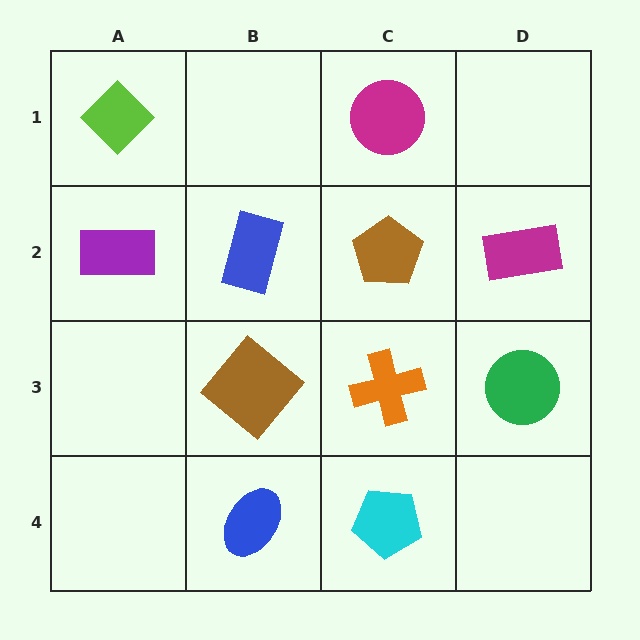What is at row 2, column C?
A brown pentagon.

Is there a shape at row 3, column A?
No, that cell is empty.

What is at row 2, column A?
A purple rectangle.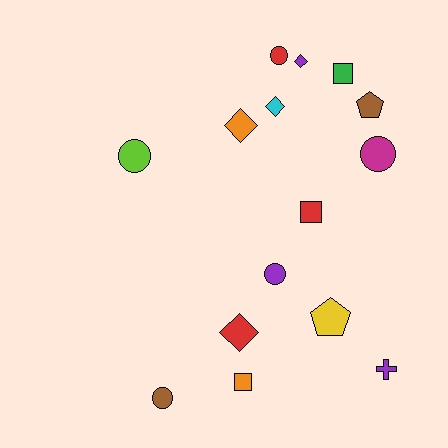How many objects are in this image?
There are 15 objects.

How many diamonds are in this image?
There are 4 diamonds.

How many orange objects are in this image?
There are 2 orange objects.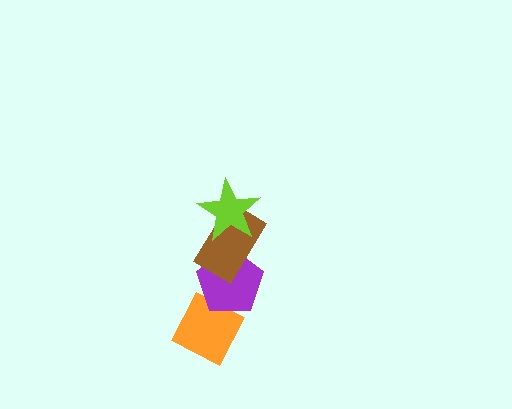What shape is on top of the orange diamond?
The purple pentagon is on top of the orange diamond.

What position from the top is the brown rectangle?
The brown rectangle is 2nd from the top.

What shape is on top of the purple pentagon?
The brown rectangle is on top of the purple pentagon.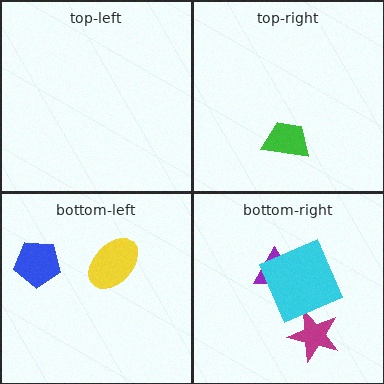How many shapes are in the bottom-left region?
2.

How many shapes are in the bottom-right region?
3.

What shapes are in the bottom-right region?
The purple triangle, the magenta star, the cyan square.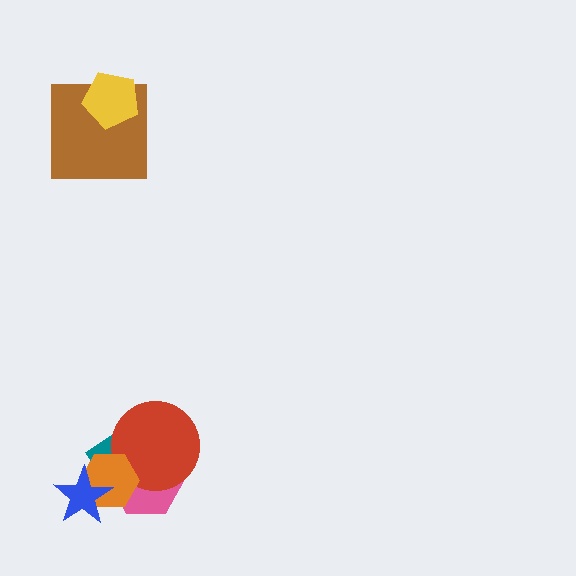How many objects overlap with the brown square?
1 object overlaps with the brown square.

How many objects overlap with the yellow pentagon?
1 object overlaps with the yellow pentagon.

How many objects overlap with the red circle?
3 objects overlap with the red circle.